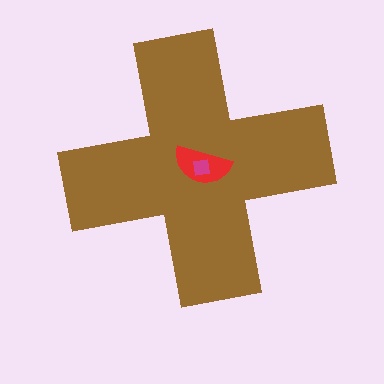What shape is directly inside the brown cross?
The red semicircle.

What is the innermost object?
The magenta square.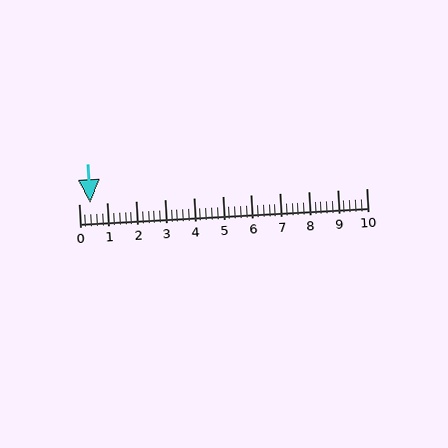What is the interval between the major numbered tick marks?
The major tick marks are spaced 1 units apart.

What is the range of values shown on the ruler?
The ruler shows values from 0 to 10.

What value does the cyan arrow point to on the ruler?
The cyan arrow points to approximately 0.4.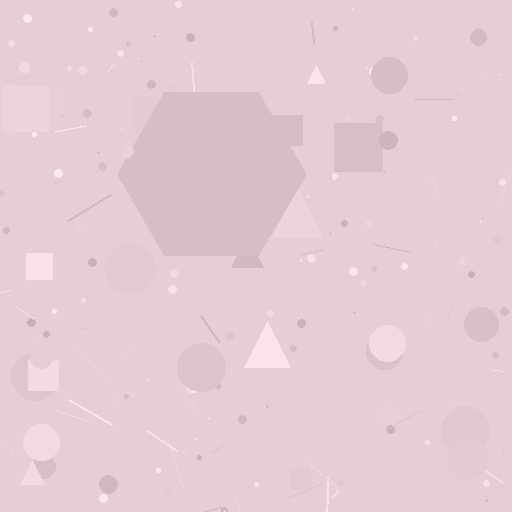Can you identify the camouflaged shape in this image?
The camouflaged shape is a hexagon.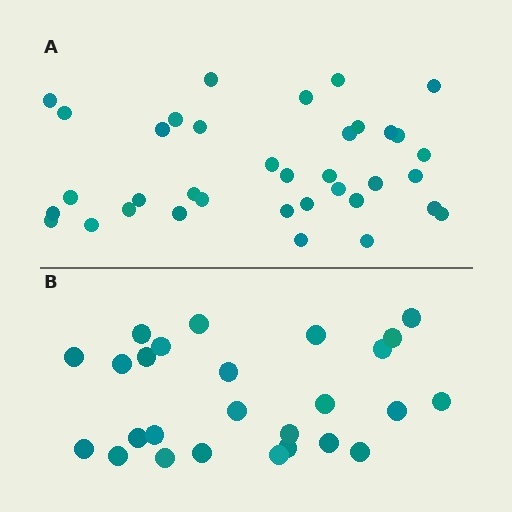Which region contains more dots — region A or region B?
Region A (the top region) has more dots.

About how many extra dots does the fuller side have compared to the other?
Region A has roughly 10 or so more dots than region B.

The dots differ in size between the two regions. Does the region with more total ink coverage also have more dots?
No. Region B has more total ink coverage because its dots are larger, but region A actually contains more individual dots. Total area can be misleading — the number of items is what matters here.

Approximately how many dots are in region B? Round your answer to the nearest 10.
About 30 dots. (The exact count is 26, which rounds to 30.)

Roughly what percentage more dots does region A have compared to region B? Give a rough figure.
About 40% more.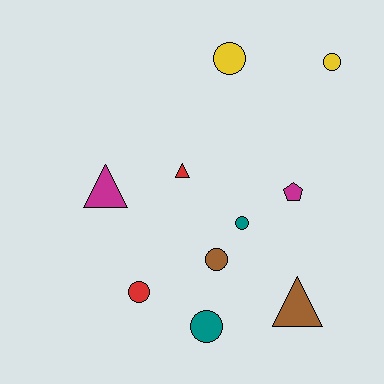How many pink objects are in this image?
There are no pink objects.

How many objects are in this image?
There are 10 objects.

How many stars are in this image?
There are no stars.